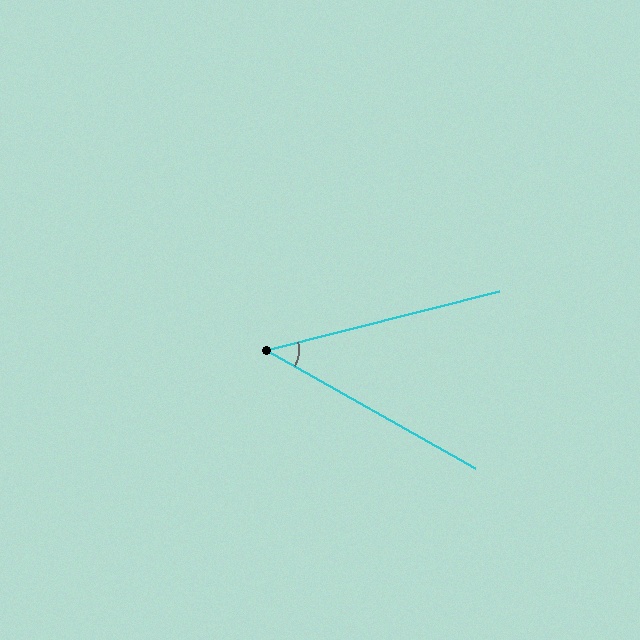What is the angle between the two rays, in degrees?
Approximately 44 degrees.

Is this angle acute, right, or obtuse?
It is acute.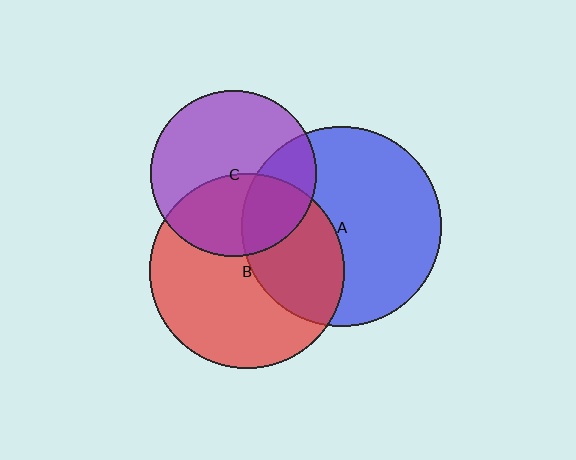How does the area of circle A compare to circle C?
Approximately 1.4 times.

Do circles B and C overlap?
Yes.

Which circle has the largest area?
Circle A (blue).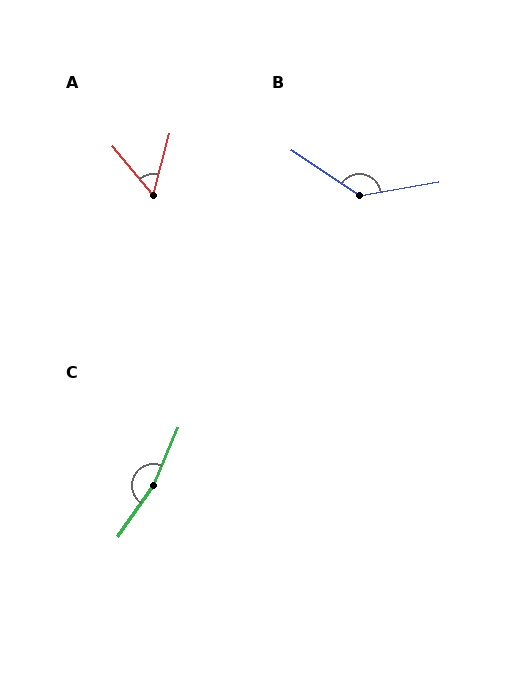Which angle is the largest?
C, at approximately 169 degrees.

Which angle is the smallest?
A, at approximately 55 degrees.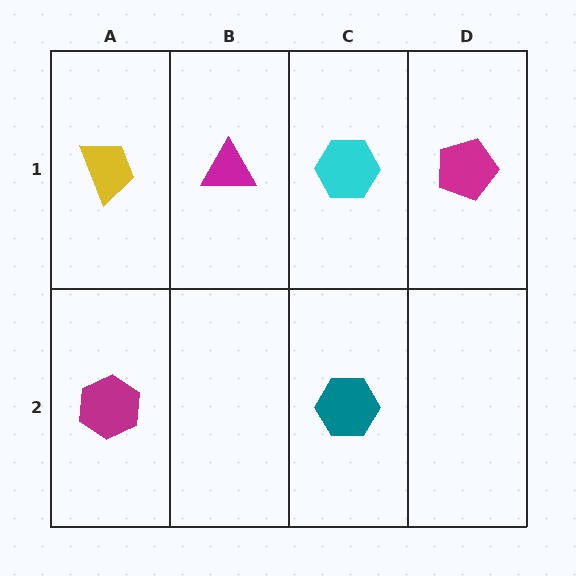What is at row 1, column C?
A cyan hexagon.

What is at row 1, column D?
A magenta pentagon.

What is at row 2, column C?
A teal hexagon.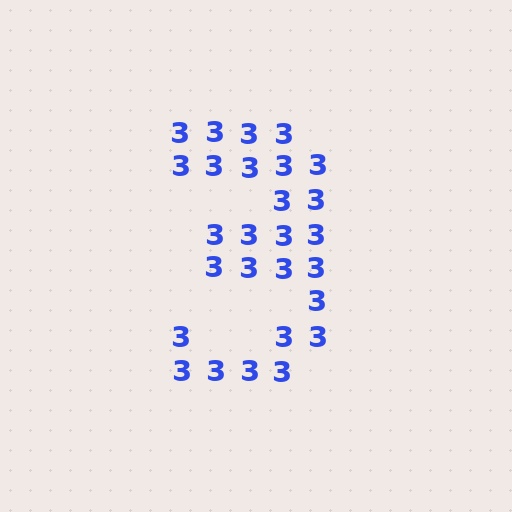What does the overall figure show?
The overall figure shows the digit 3.